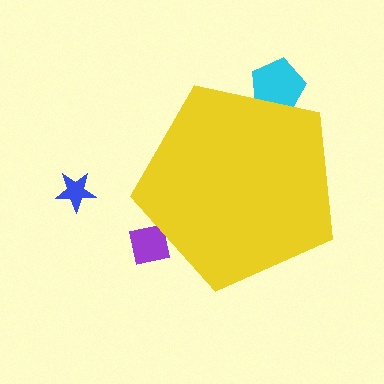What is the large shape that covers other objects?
A yellow pentagon.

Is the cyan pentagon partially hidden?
Yes, the cyan pentagon is partially hidden behind the yellow pentagon.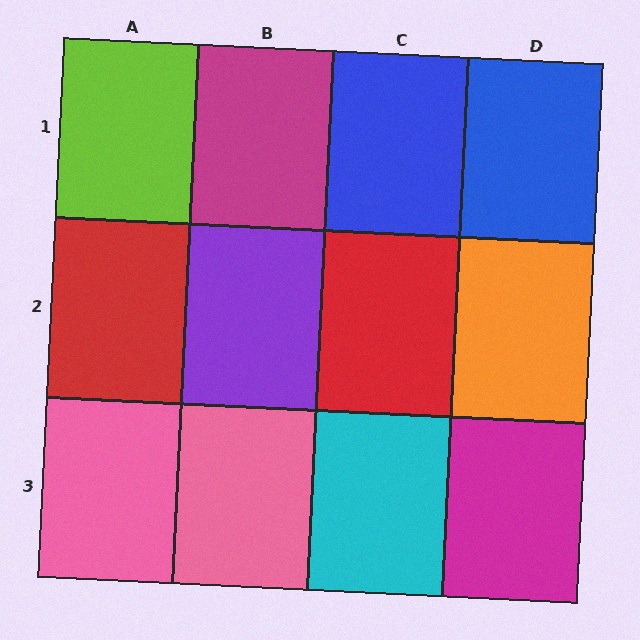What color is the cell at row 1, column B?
Magenta.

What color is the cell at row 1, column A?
Lime.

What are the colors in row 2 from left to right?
Red, purple, red, orange.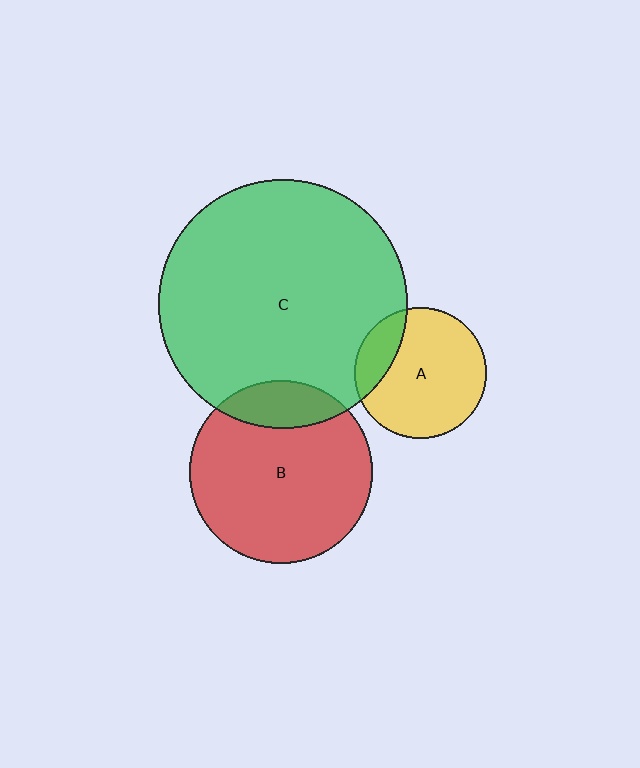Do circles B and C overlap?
Yes.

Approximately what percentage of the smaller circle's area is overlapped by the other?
Approximately 15%.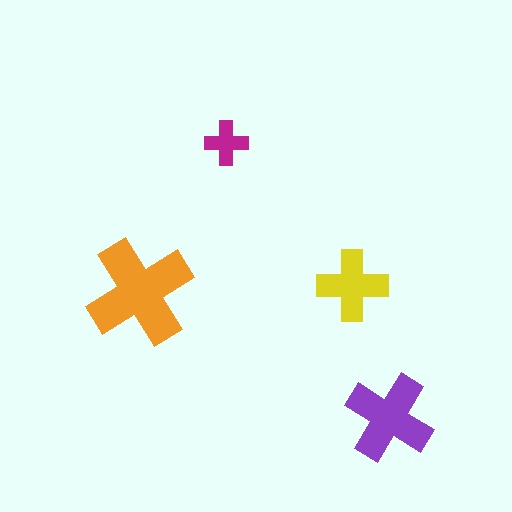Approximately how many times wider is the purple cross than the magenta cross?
About 2 times wider.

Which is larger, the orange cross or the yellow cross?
The orange one.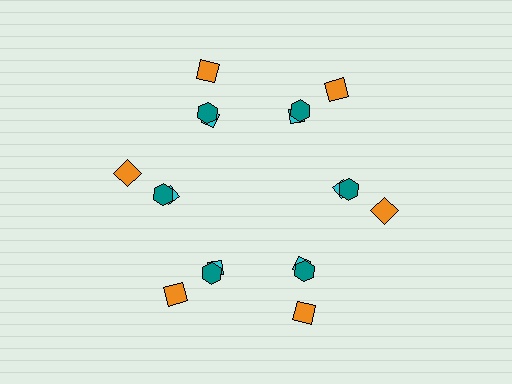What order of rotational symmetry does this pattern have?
This pattern has 6-fold rotational symmetry.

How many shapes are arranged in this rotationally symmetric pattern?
There are 18 shapes, arranged in 6 groups of 3.